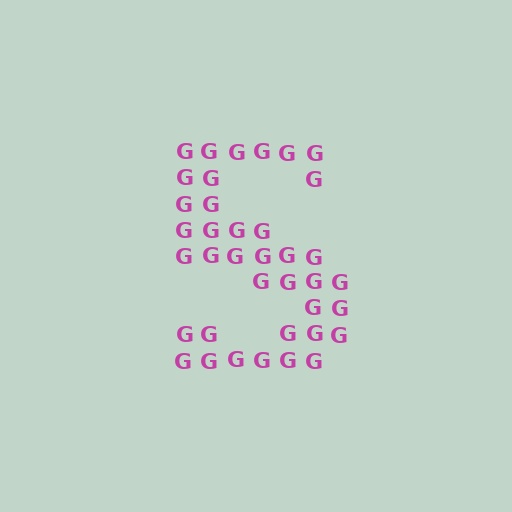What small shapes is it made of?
It is made of small letter G's.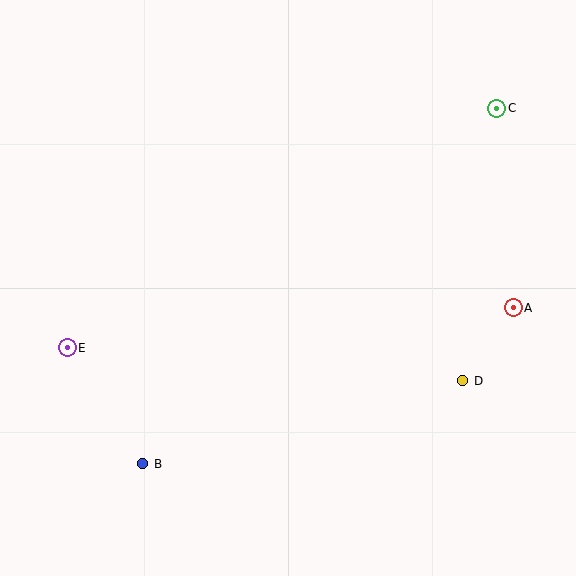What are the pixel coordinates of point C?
Point C is at (497, 108).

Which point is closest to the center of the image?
Point D at (463, 381) is closest to the center.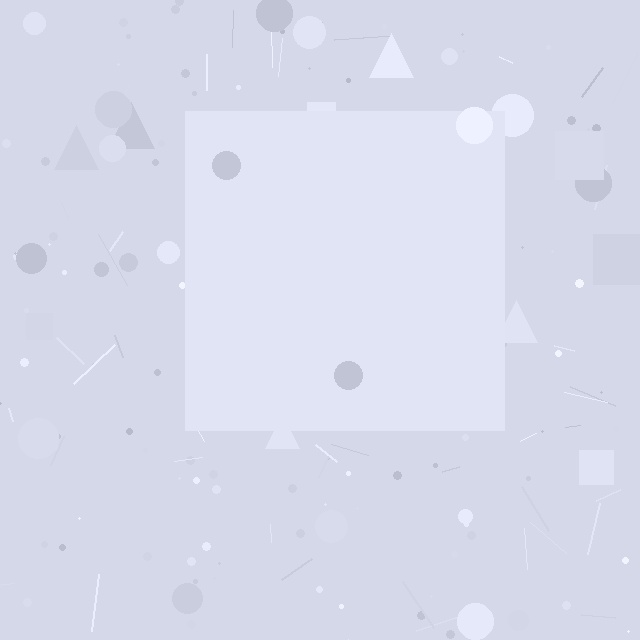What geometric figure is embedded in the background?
A square is embedded in the background.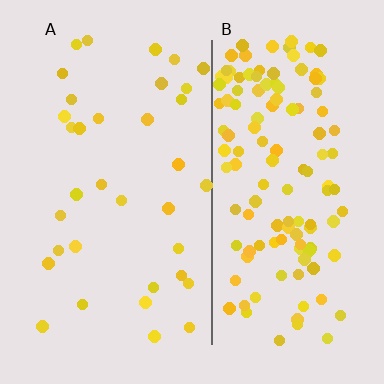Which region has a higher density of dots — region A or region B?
B (the right).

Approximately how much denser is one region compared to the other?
Approximately 3.8× — region B over region A.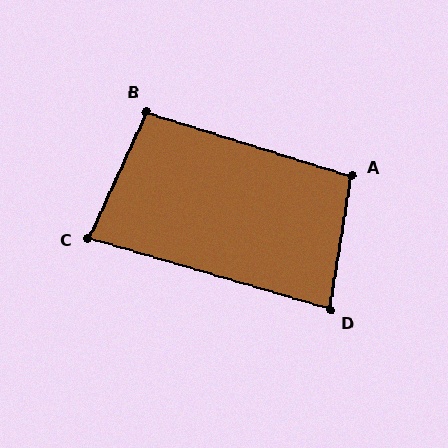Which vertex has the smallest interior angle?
C, at approximately 82 degrees.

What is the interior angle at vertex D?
Approximately 83 degrees (acute).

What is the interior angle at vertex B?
Approximately 97 degrees (obtuse).